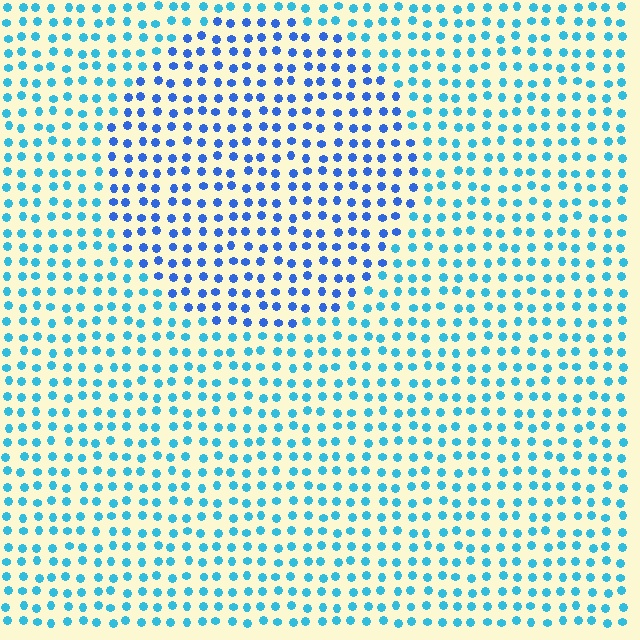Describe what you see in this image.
The image is filled with small cyan elements in a uniform arrangement. A circle-shaped region is visible where the elements are tinted to a slightly different hue, forming a subtle color boundary.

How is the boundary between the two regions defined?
The boundary is defined purely by a slight shift in hue (about 30 degrees). Spacing, size, and orientation are identical on both sides.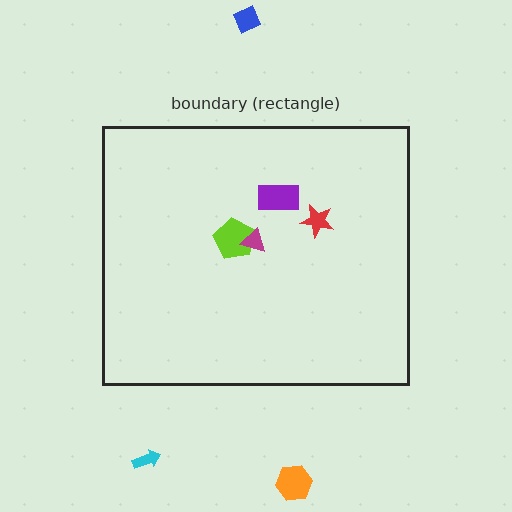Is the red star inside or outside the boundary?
Inside.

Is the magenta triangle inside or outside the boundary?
Inside.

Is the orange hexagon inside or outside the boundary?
Outside.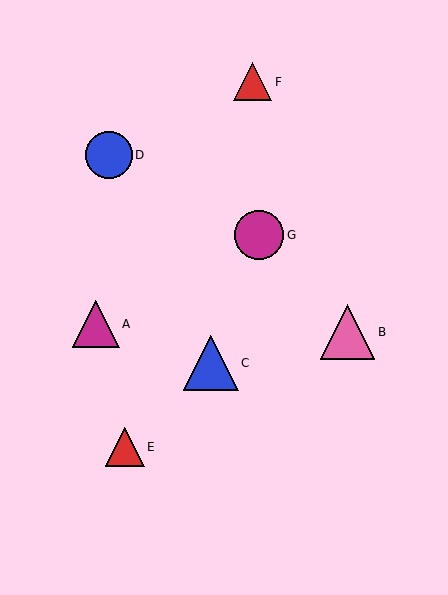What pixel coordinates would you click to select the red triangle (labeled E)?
Click at (125, 447) to select the red triangle E.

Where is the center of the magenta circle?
The center of the magenta circle is at (259, 235).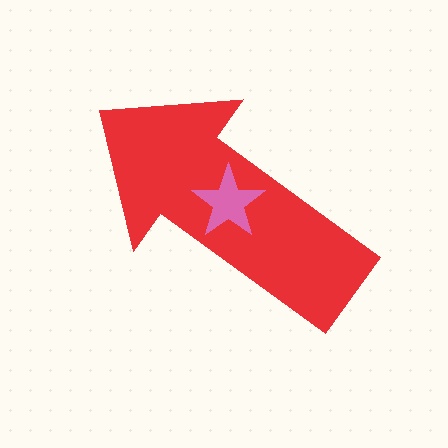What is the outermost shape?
The red arrow.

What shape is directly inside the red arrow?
The pink star.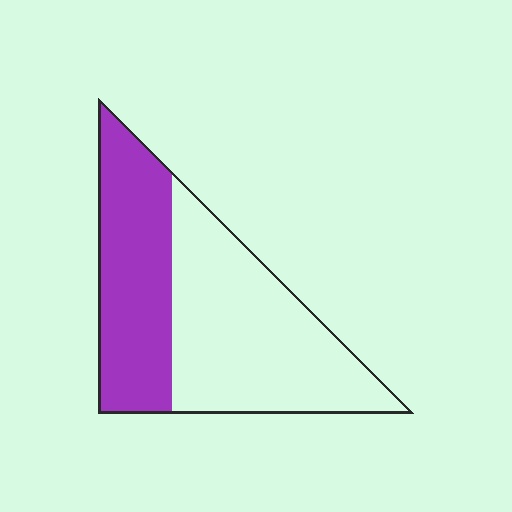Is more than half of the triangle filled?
No.